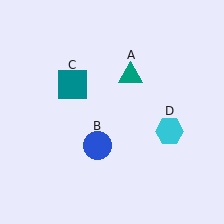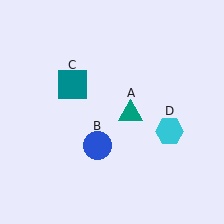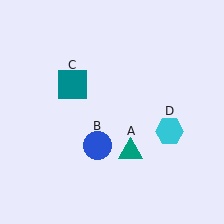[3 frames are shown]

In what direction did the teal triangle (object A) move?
The teal triangle (object A) moved down.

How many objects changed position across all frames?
1 object changed position: teal triangle (object A).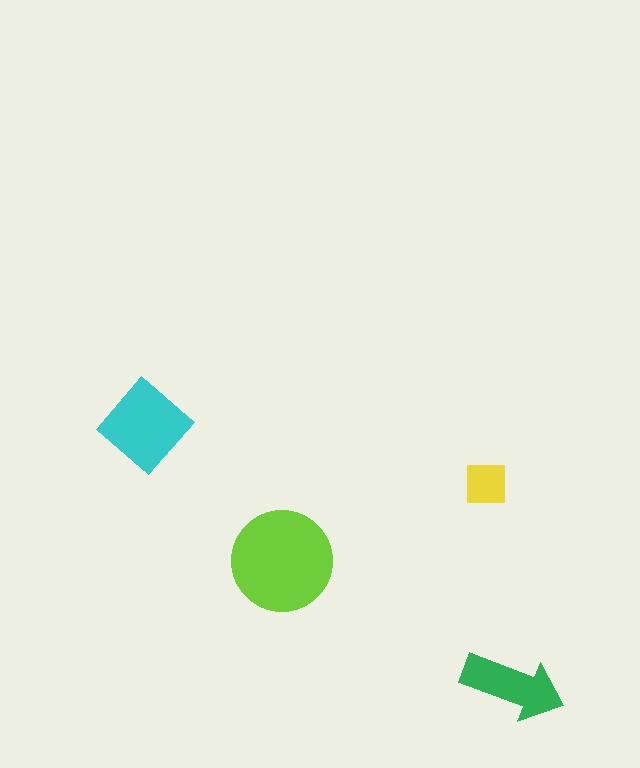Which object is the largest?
The lime circle.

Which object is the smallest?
The yellow square.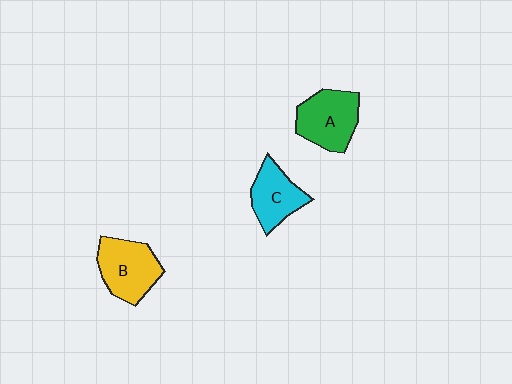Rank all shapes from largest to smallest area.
From largest to smallest: B (yellow), A (green), C (cyan).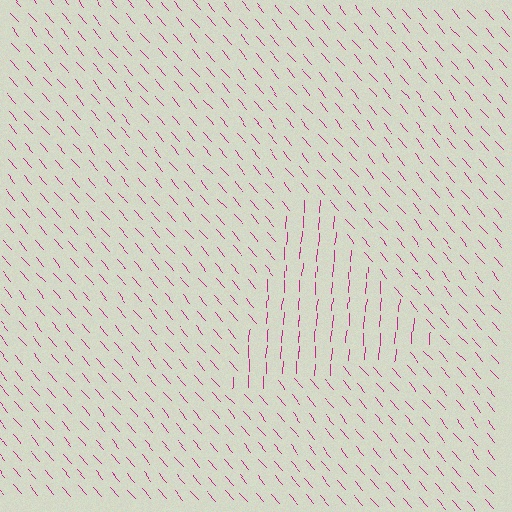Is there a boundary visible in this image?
Yes, there is a texture boundary formed by a change in line orientation.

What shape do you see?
I see a triangle.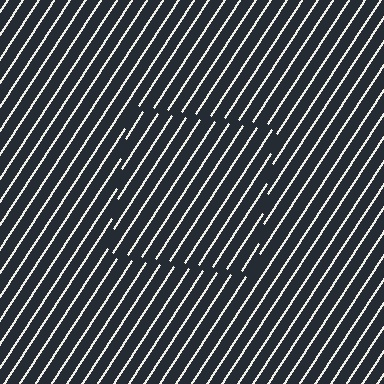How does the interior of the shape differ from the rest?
The interior of the shape contains the same grating, shifted by half a period — the contour is defined by the phase discontinuity where line-ends from the inner and outer gratings abut.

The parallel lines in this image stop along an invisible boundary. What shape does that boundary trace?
An illusory square. The interior of the shape contains the same grating, shifted by half a period — the contour is defined by the phase discontinuity where line-ends from the inner and outer gratings abut.